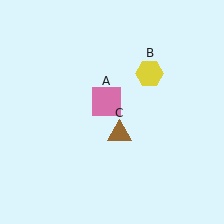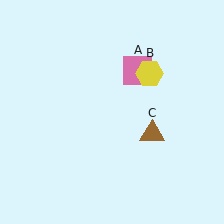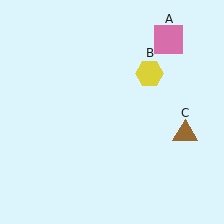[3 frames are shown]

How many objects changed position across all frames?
2 objects changed position: pink square (object A), brown triangle (object C).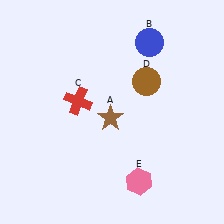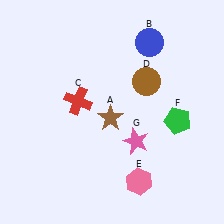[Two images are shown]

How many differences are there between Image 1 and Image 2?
There are 2 differences between the two images.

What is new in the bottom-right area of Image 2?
A green pentagon (F) was added in the bottom-right area of Image 2.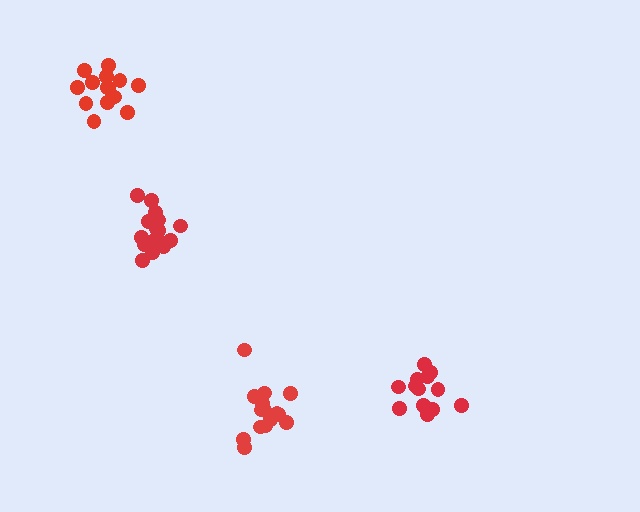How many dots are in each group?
Group 1: 13 dots, Group 2: 15 dots, Group 3: 17 dots, Group 4: 14 dots (59 total).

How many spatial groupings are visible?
There are 4 spatial groupings.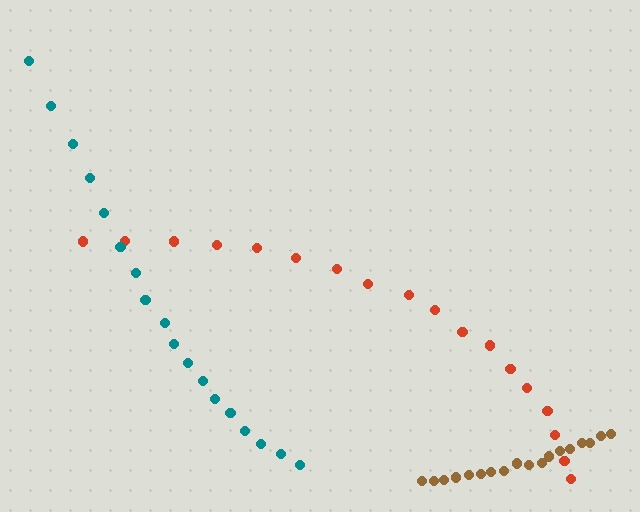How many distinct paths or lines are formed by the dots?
There are 3 distinct paths.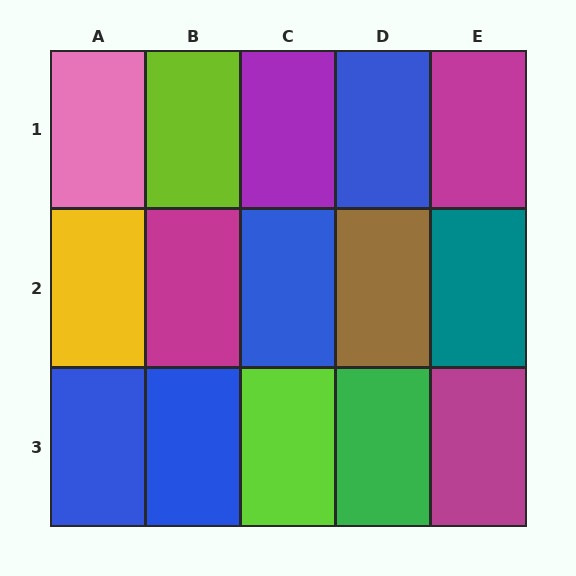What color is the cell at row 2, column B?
Magenta.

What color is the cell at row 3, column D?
Green.